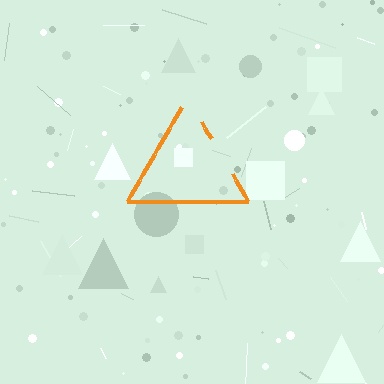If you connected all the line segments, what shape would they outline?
They would outline a triangle.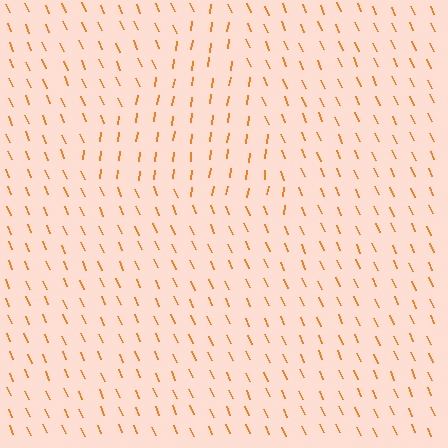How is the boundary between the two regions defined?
The boundary is defined purely by a change in line orientation (approximately 31 degrees difference). All lines are the same color and thickness.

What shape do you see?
I see a triangle.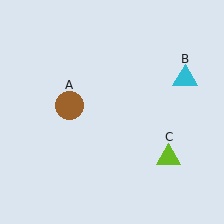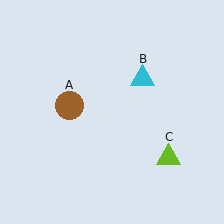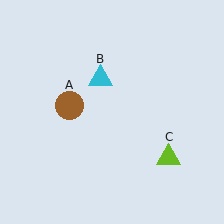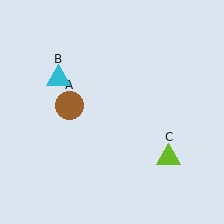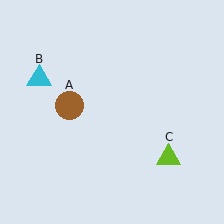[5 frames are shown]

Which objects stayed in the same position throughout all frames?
Brown circle (object A) and lime triangle (object C) remained stationary.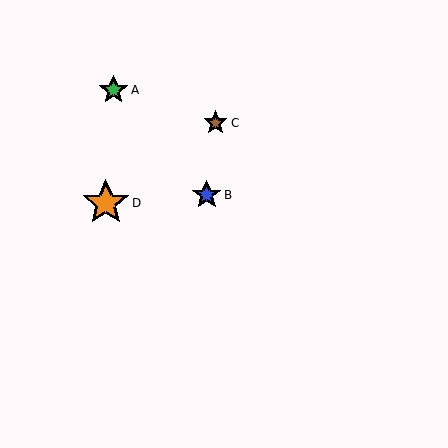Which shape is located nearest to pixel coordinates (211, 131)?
The brown star (labeled C) at (216, 123) is nearest to that location.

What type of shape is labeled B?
Shape B is a blue star.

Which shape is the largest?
The orange star (labeled D) is the largest.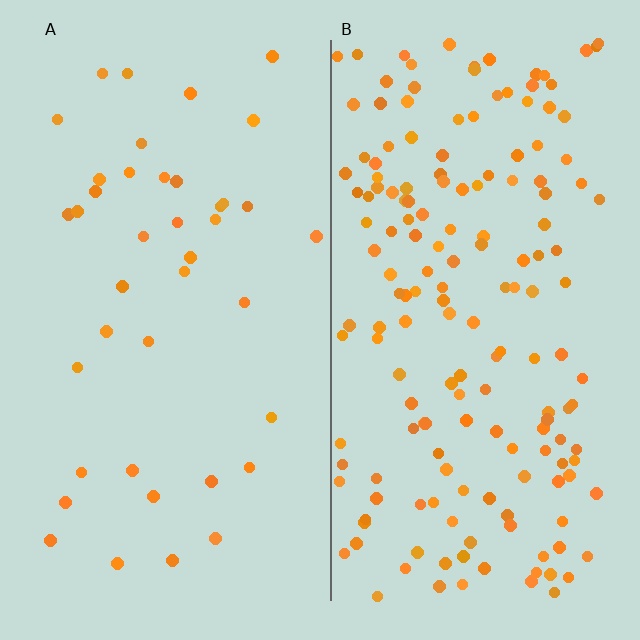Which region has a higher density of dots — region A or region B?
B (the right).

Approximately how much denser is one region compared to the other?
Approximately 4.3× — region B over region A.